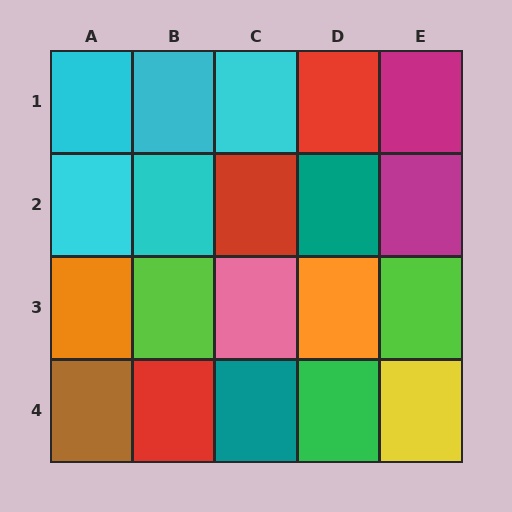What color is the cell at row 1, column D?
Red.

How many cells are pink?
1 cell is pink.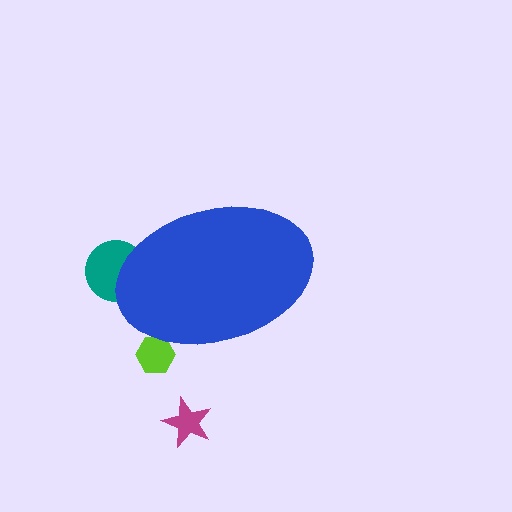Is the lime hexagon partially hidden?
Yes, the lime hexagon is partially hidden behind the blue ellipse.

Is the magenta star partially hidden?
No, the magenta star is fully visible.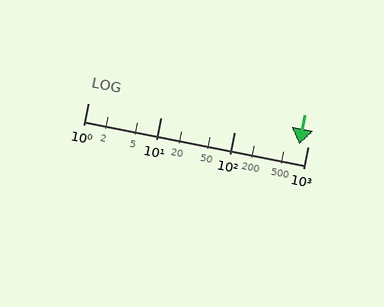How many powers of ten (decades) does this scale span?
The scale spans 3 decades, from 1 to 1000.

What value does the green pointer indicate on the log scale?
The pointer indicates approximately 770.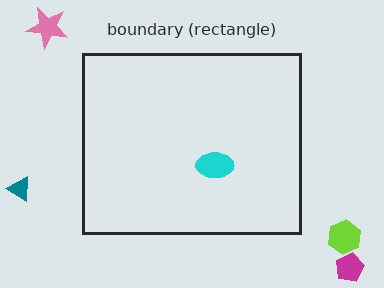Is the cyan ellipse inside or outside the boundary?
Inside.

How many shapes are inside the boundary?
1 inside, 4 outside.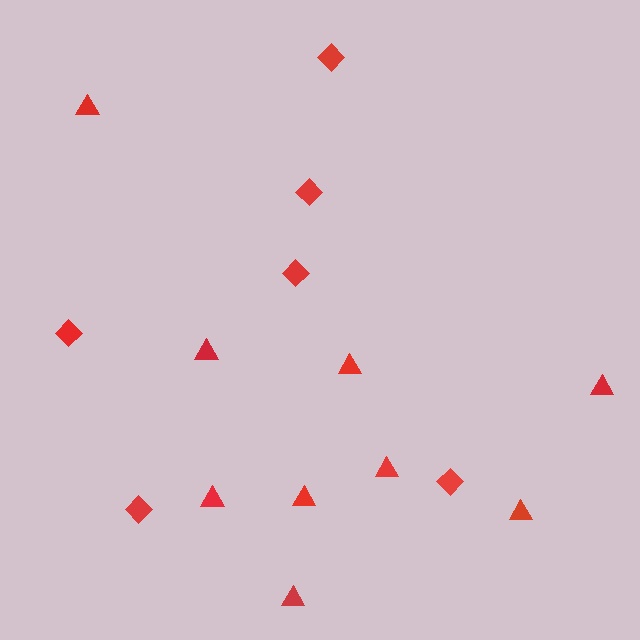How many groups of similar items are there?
There are 2 groups: one group of diamonds (6) and one group of triangles (9).